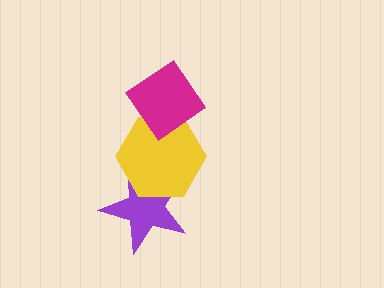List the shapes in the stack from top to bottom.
From top to bottom: the magenta diamond, the yellow hexagon, the purple star.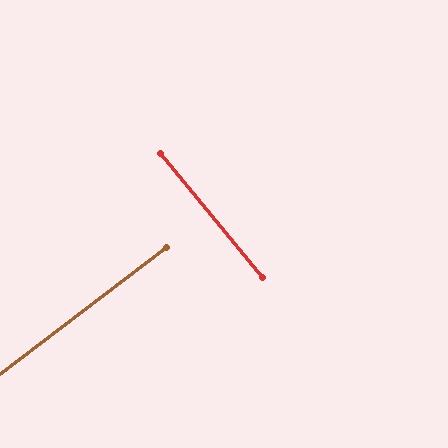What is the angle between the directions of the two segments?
Approximately 88 degrees.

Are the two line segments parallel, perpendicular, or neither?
Perpendicular — they meet at approximately 88°.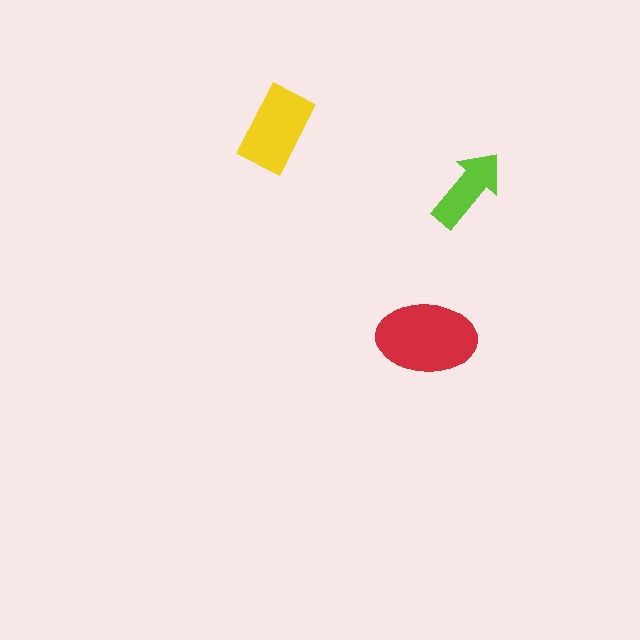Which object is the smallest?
The lime arrow.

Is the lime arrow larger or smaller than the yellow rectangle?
Smaller.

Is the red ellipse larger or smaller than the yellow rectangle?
Larger.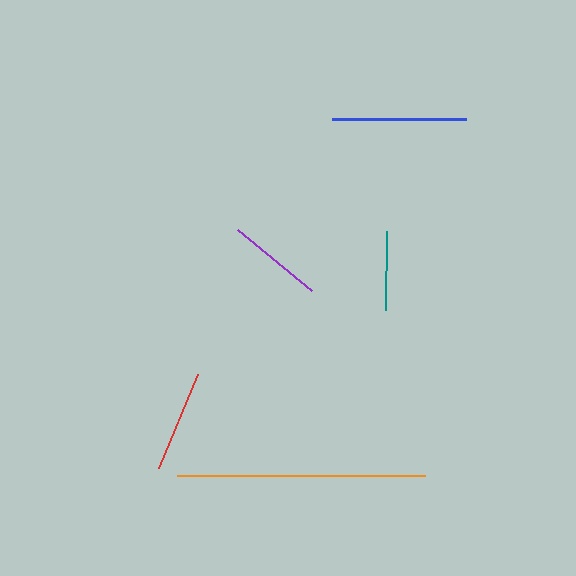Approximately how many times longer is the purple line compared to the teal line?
The purple line is approximately 1.2 times the length of the teal line.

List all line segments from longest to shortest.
From longest to shortest: orange, blue, red, purple, teal.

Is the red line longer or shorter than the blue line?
The blue line is longer than the red line.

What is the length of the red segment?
The red segment is approximately 102 pixels long.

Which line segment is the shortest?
The teal line is the shortest at approximately 79 pixels.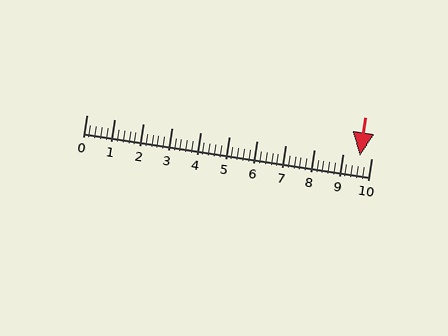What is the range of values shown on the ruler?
The ruler shows values from 0 to 10.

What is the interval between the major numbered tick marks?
The major tick marks are spaced 1 units apart.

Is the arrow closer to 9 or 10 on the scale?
The arrow is closer to 10.